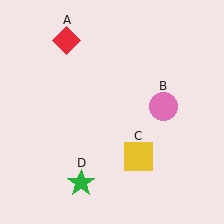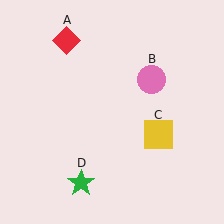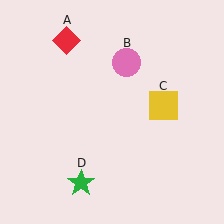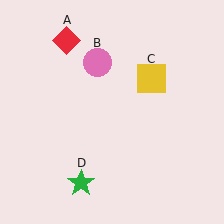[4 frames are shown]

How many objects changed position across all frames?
2 objects changed position: pink circle (object B), yellow square (object C).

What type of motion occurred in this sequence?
The pink circle (object B), yellow square (object C) rotated counterclockwise around the center of the scene.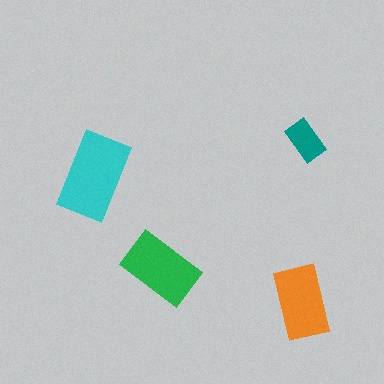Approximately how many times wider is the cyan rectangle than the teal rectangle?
About 2 times wider.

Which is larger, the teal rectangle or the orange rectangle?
The orange one.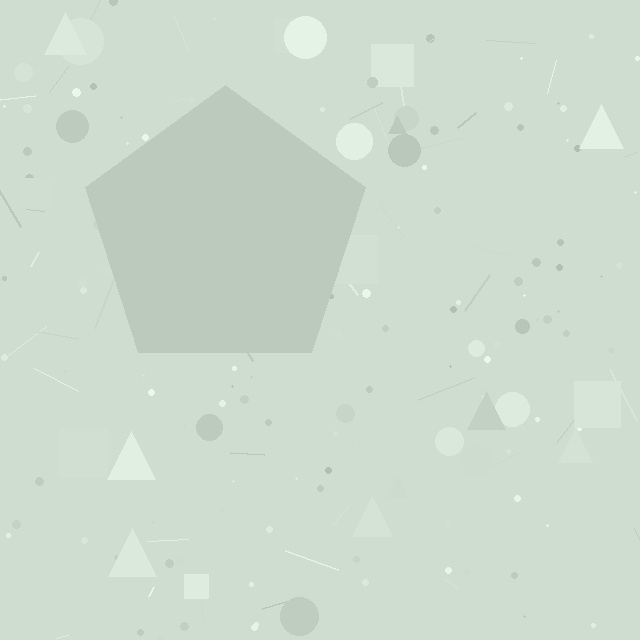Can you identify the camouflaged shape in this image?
The camouflaged shape is a pentagon.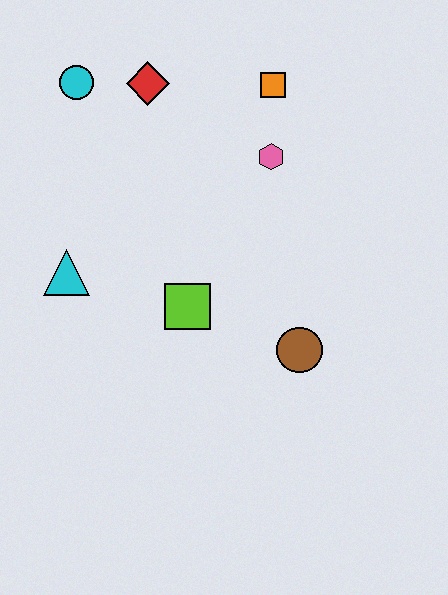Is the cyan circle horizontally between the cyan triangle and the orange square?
Yes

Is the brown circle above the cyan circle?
No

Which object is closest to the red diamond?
The cyan circle is closest to the red diamond.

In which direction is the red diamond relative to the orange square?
The red diamond is to the left of the orange square.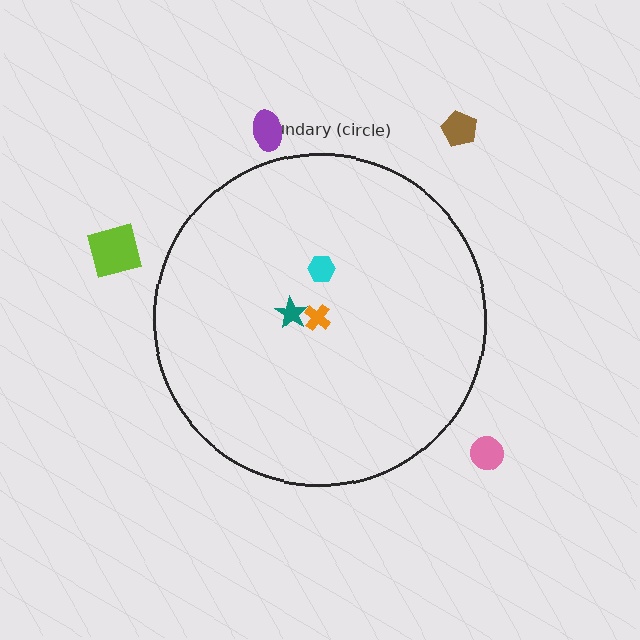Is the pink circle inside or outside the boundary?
Outside.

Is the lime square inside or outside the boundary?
Outside.